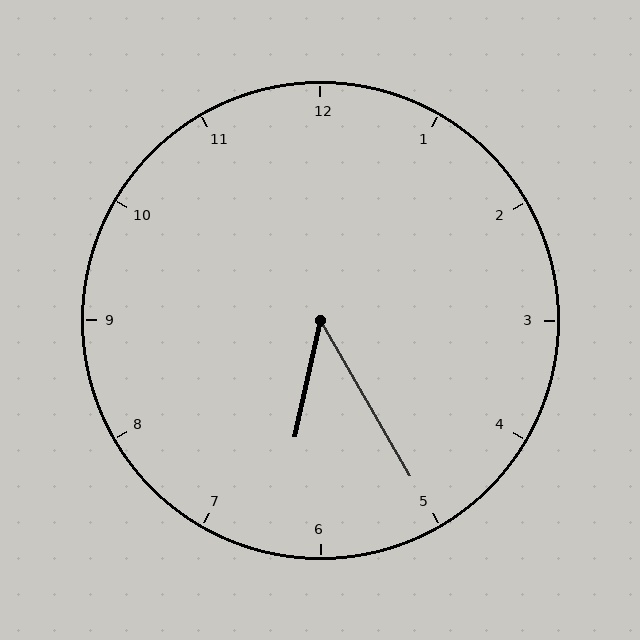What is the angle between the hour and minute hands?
Approximately 42 degrees.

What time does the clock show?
6:25.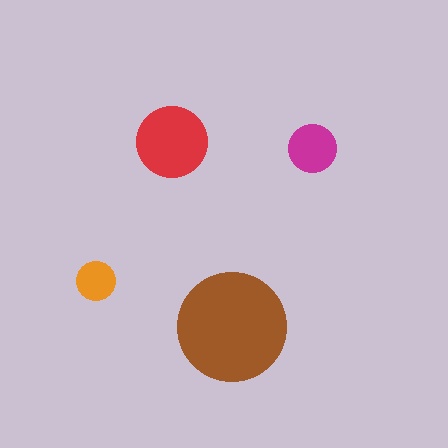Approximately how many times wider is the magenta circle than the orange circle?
About 1.5 times wider.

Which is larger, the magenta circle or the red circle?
The red one.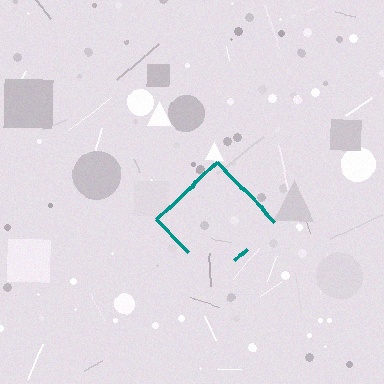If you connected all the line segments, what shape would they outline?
They would outline a diamond.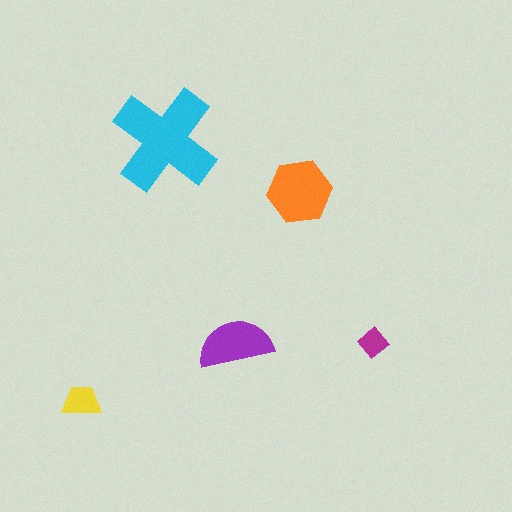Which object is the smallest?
The magenta diamond.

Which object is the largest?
The cyan cross.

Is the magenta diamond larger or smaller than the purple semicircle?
Smaller.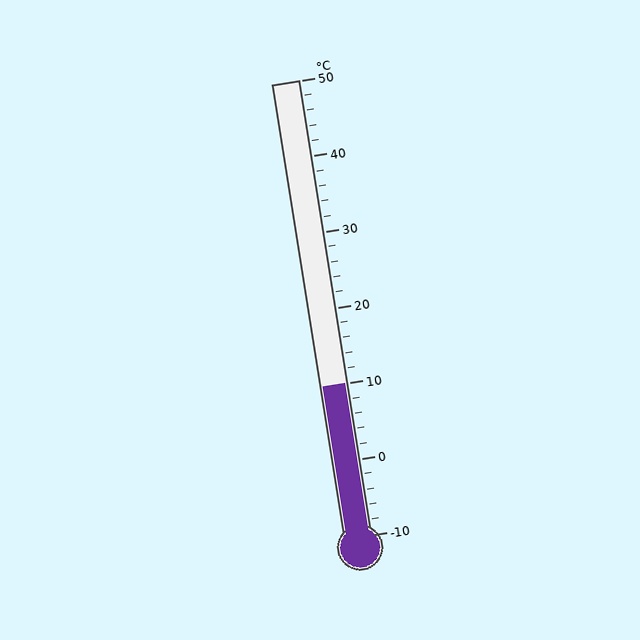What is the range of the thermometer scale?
The thermometer scale ranges from -10°C to 50°C.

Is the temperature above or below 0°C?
The temperature is above 0°C.